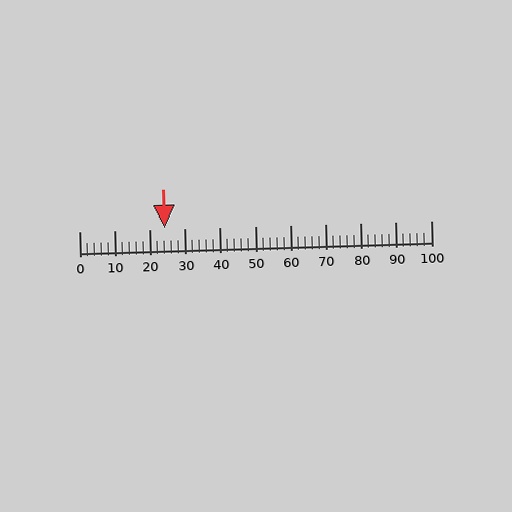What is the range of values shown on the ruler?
The ruler shows values from 0 to 100.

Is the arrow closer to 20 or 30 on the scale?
The arrow is closer to 20.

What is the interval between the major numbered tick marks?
The major tick marks are spaced 10 units apart.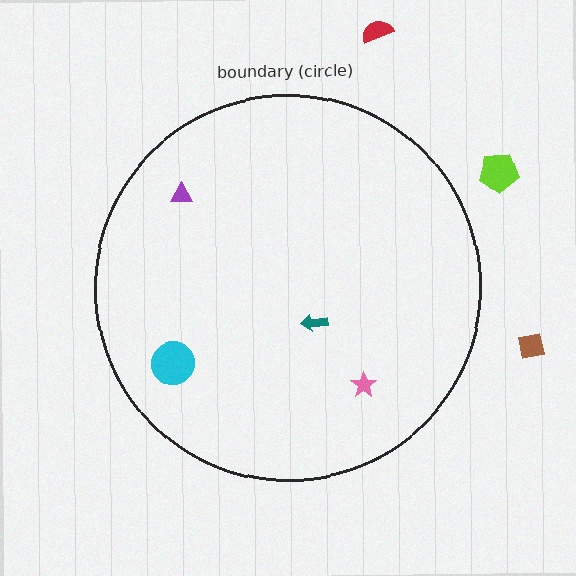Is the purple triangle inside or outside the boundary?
Inside.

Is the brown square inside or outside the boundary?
Outside.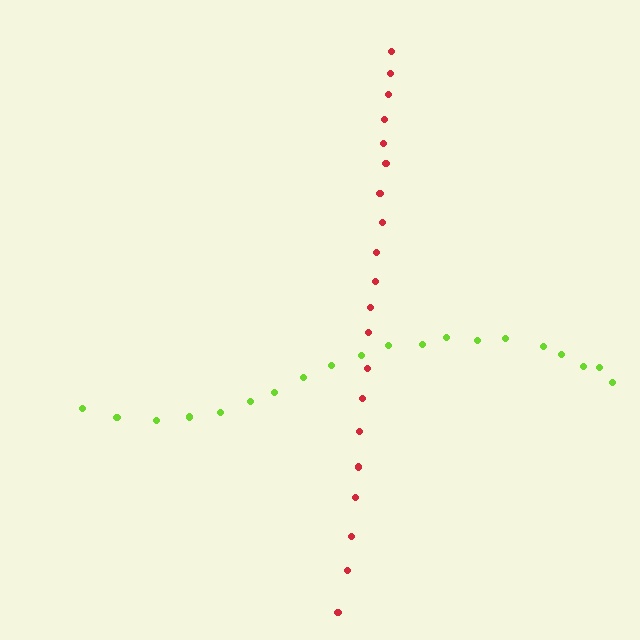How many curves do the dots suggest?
There are 2 distinct paths.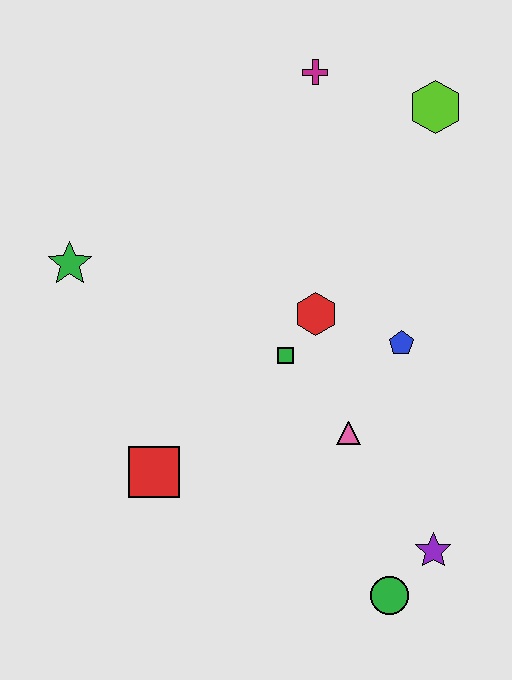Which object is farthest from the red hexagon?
The green circle is farthest from the red hexagon.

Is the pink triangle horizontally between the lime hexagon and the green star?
Yes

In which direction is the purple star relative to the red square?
The purple star is to the right of the red square.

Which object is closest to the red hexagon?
The green square is closest to the red hexagon.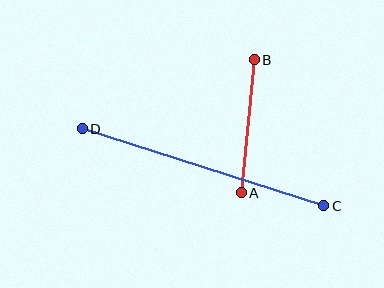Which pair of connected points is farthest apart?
Points C and D are farthest apart.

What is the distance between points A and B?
The distance is approximately 134 pixels.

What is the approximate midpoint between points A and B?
The midpoint is at approximately (248, 126) pixels.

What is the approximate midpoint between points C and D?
The midpoint is at approximately (203, 167) pixels.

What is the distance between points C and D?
The distance is approximately 254 pixels.